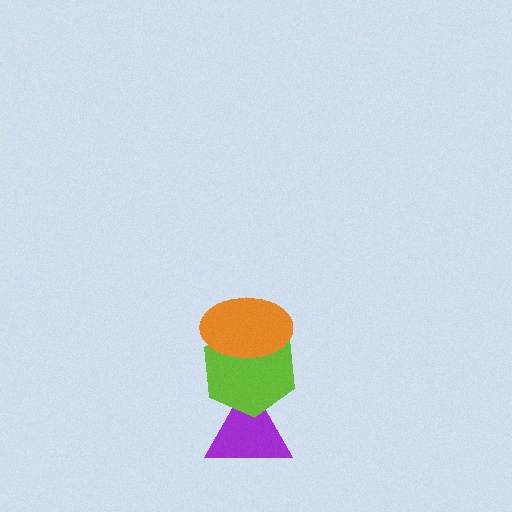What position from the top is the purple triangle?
The purple triangle is 3rd from the top.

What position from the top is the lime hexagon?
The lime hexagon is 2nd from the top.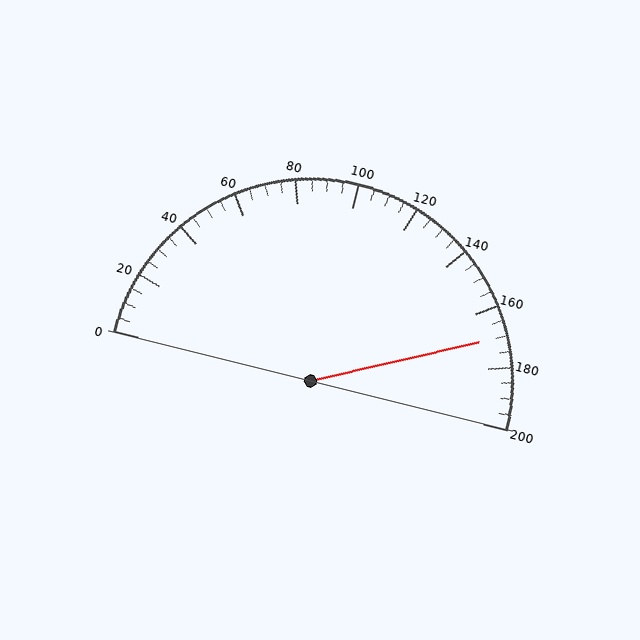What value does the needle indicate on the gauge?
The needle indicates approximately 170.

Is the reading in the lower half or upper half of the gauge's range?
The reading is in the upper half of the range (0 to 200).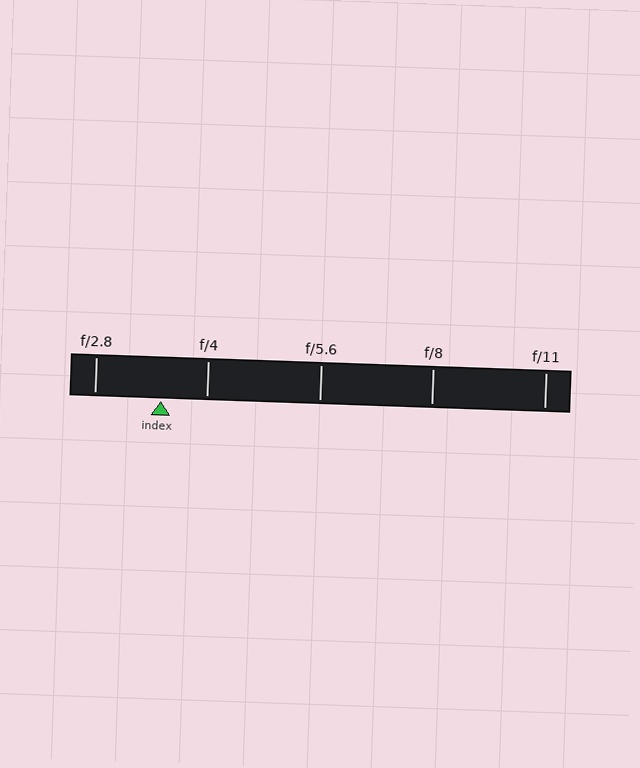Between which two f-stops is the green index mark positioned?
The index mark is between f/2.8 and f/4.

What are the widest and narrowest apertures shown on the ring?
The widest aperture shown is f/2.8 and the narrowest is f/11.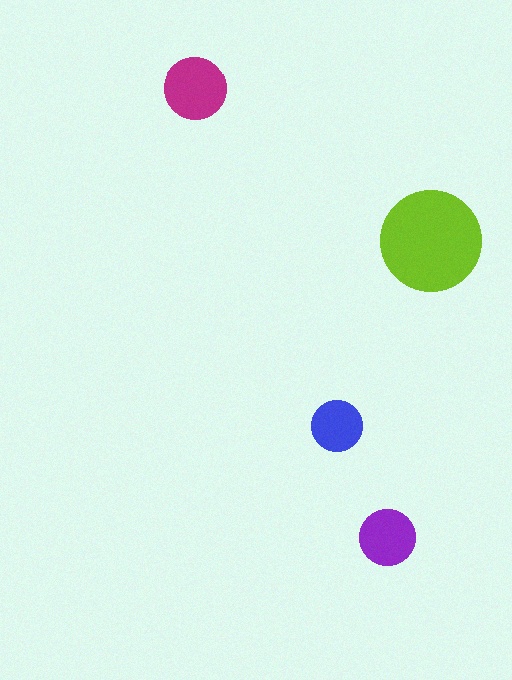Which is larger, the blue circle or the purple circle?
The purple one.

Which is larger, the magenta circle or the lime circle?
The lime one.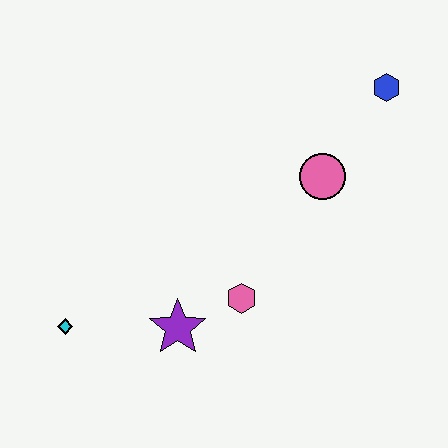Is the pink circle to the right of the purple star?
Yes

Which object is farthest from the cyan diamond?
The blue hexagon is farthest from the cyan diamond.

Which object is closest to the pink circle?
The blue hexagon is closest to the pink circle.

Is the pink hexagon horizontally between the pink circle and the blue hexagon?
No